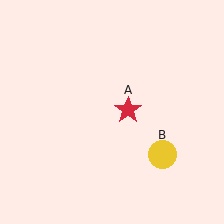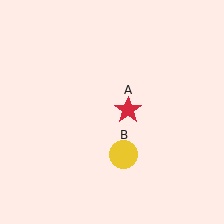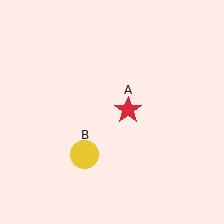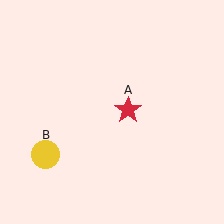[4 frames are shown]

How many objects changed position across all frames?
1 object changed position: yellow circle (object B).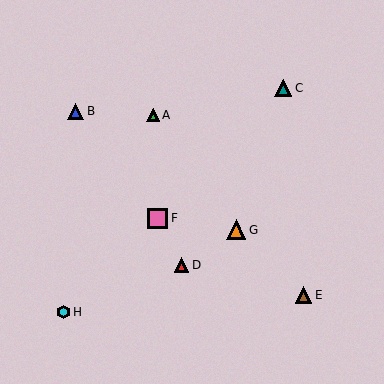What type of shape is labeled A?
Shape A is a green triangle.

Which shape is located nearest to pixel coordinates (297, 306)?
The brown triangle (labeled E) at (304, 295) is nearest to that location.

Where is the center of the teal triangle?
The center of the teal triangle is at (283, 88).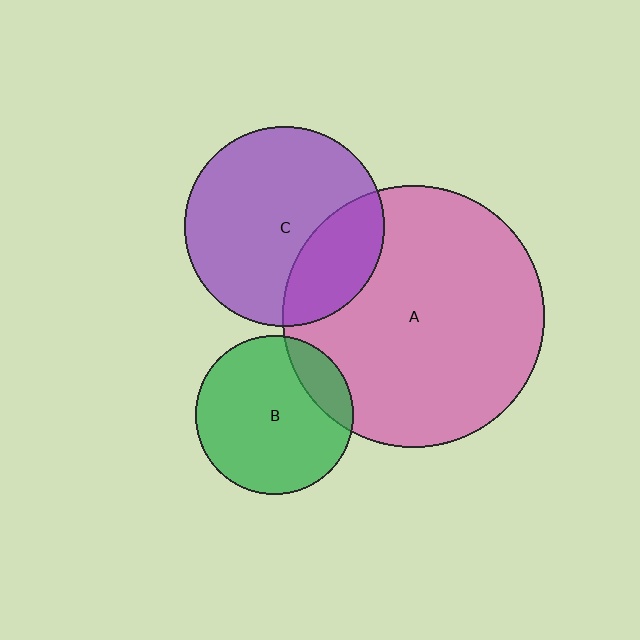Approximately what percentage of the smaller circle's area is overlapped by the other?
Approximately 15%.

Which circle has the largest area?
Circle A (pink).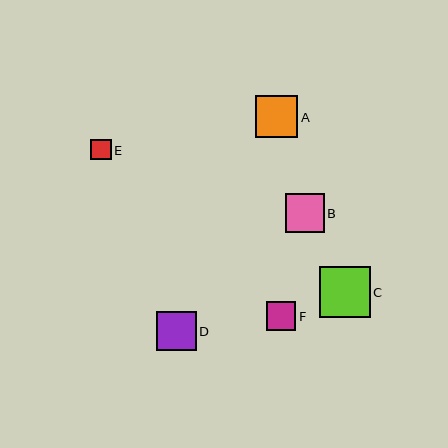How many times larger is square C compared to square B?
Square C is approximately 1.3 times the size of square B.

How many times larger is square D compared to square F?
Square D is approximately 1.3 times the size of square F.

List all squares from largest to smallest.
From largest to smallest: C, A, D, B, F, E.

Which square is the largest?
Square C is the largest with a size of approximately 51 pixels.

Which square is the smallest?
Square E is the smallest with a size of approximately 20 pixels.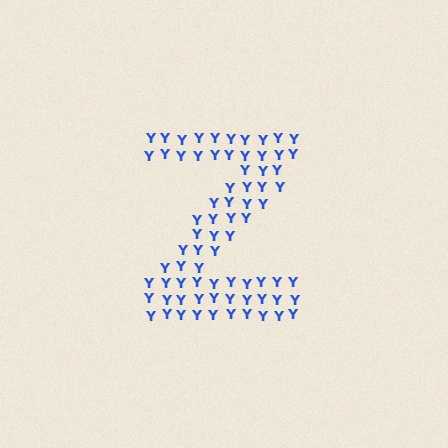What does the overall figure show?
The overall figure shows the letter Z.